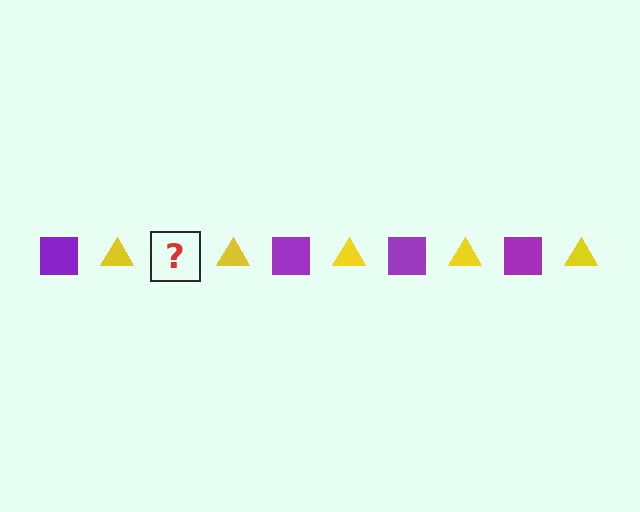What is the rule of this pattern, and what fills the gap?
The rule is that the pattern alternates between purple square and yellow triangle. The gap should be filled with a purple square.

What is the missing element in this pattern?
The missing element is a purple square.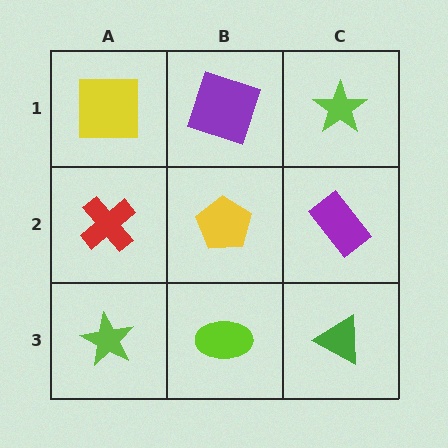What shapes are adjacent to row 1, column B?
A yellow pentagon (row 2, column B), a yellow square (row 1, column A), a lime star (row 1, column C).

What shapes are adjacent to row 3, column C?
A purple rectangle (row 2, column C), a lime ellipse (row 3, column B).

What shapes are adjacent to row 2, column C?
A lime star (row 1, column C), a green triangle (row 3, column C), a yellow pentagon (row 2, column B).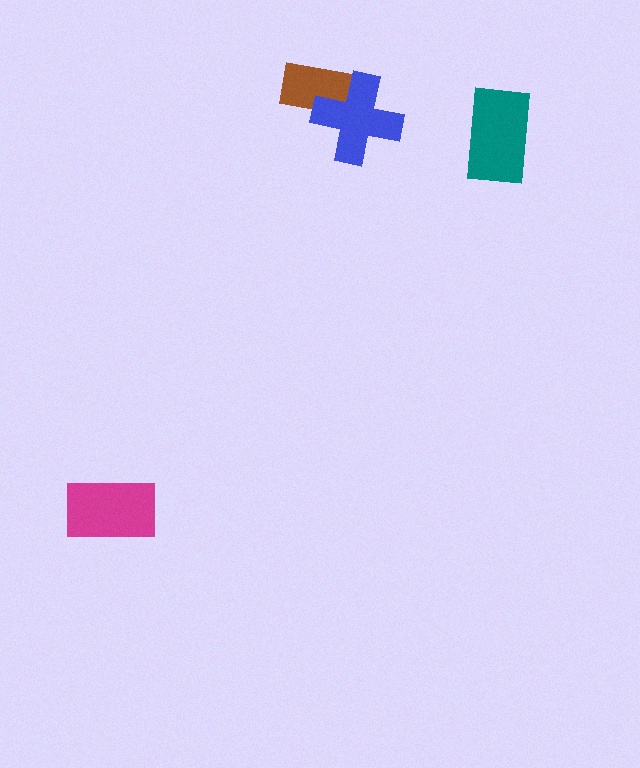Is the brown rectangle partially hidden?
Yes, it is partially covered by another shape.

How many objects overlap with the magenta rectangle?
0 objects overlap with the magenta rectangle.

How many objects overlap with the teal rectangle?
0 objects overlap with the teal rectangle.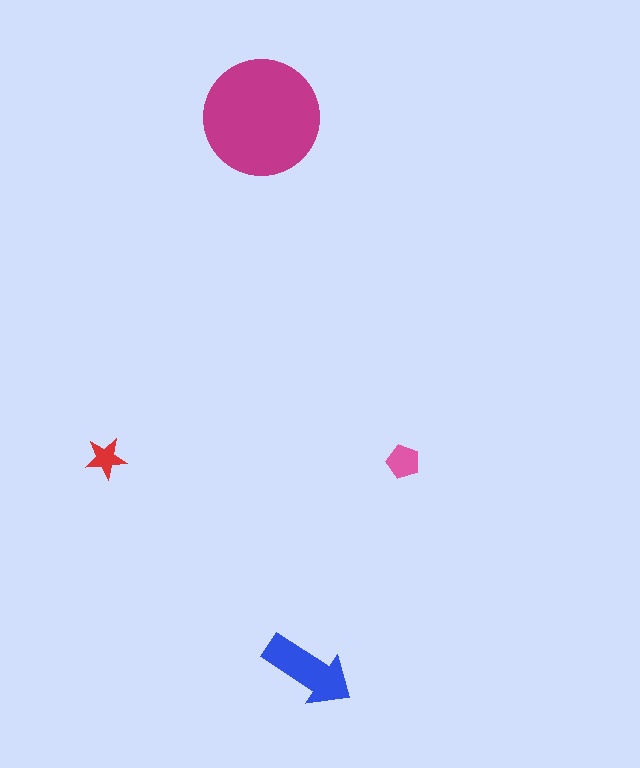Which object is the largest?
The magenta circle.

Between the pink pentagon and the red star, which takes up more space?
The pink pentagon.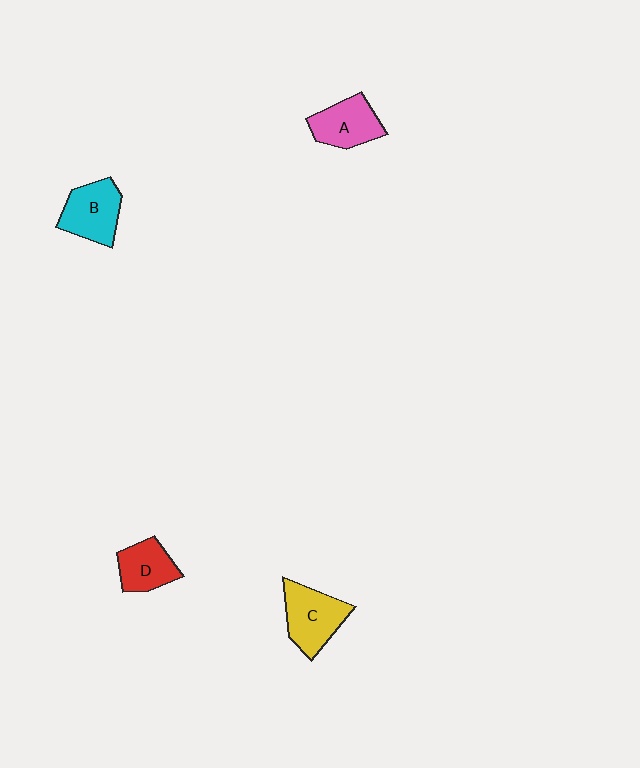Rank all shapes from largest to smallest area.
From largest to smallest: C (yellow), B (cyan), A (pink), D (red).